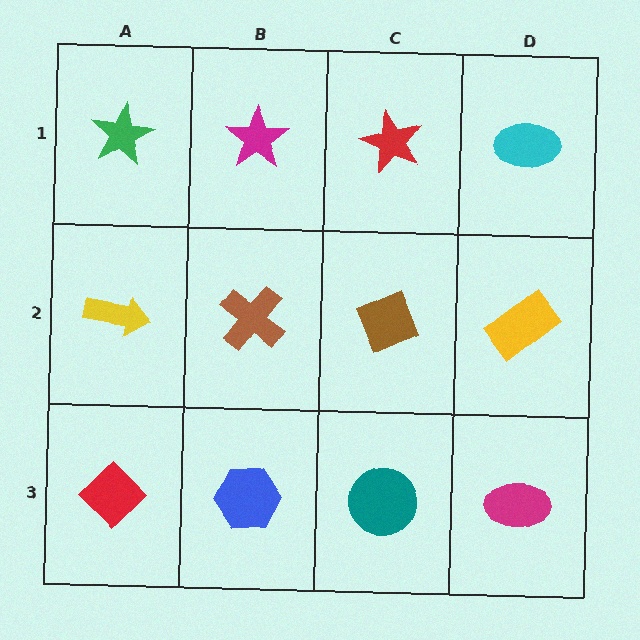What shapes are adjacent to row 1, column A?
A yellow arrow (row 2, column A), a magenta star (row 1, column B).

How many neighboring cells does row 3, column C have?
3.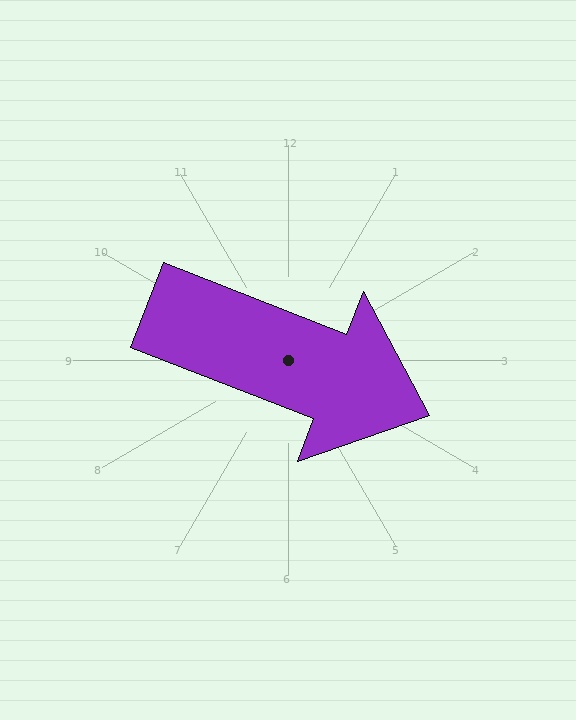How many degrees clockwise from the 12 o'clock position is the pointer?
Approximately 111 degrees.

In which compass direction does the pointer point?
East.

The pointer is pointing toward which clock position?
Roughly 4 o'clock.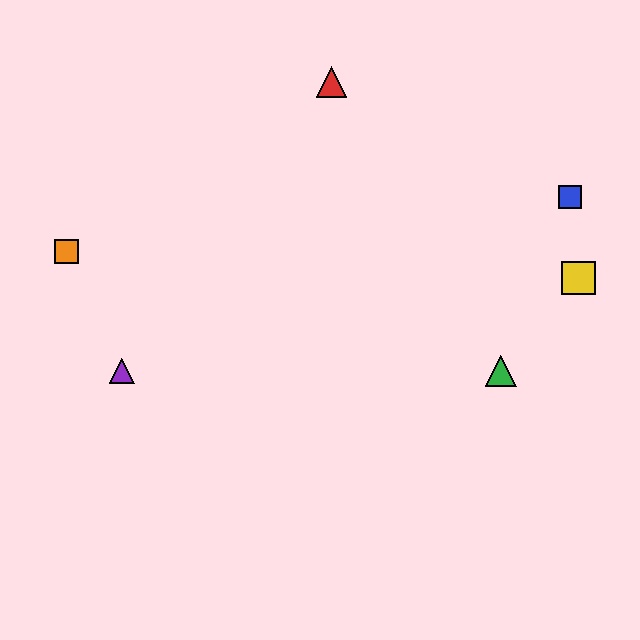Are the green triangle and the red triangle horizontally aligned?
No, the green triangle is at y≈371 and the red triangle is at y≈82.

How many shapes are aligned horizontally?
2 shapes (the green triangle, the purple triangle) are aligned horizontally.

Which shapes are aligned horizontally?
The green triangle, the purple triangle are aligned horizontally.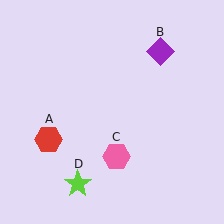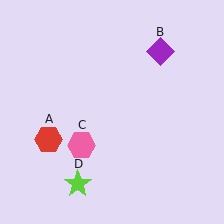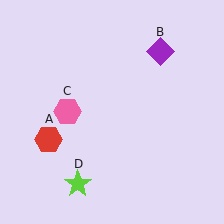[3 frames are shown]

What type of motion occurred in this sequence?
The pink hexagon (object C) rotated clockwise around the center of the scene.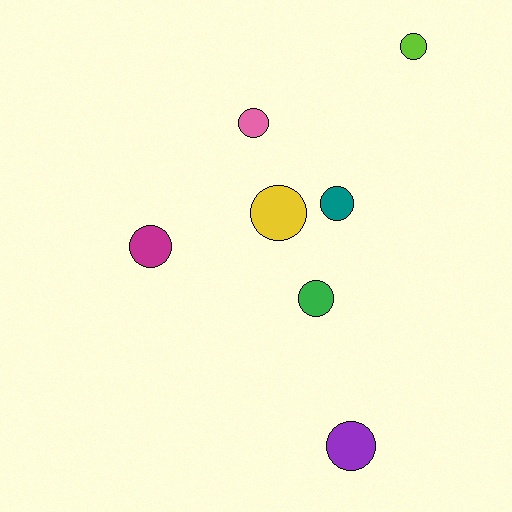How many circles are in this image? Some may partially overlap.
There are 7 circles.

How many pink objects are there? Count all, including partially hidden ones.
There is 1 pink object.